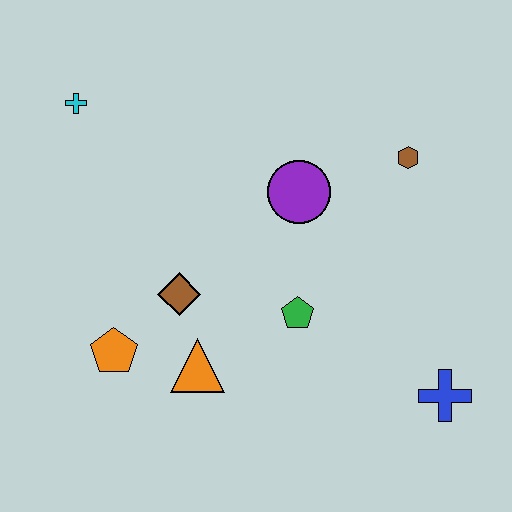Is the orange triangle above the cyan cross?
No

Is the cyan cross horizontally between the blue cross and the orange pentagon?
No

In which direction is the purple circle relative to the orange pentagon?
The purple circle is to the right of the orange pentagon.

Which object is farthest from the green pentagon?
The cyan cross is farthest from the green pentagon.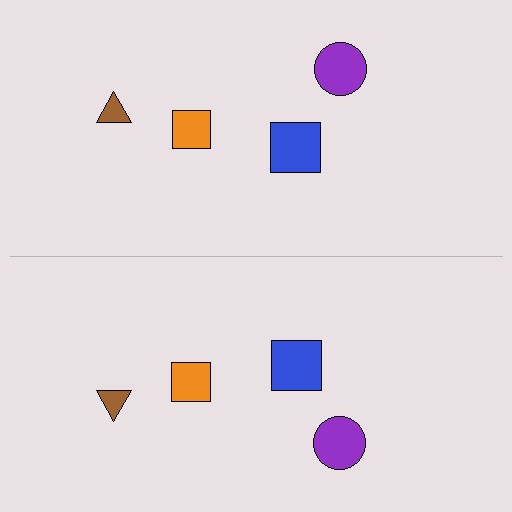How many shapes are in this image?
There are 8 shapes in this image.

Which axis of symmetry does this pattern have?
The pattern has a horizontal axis of symmetry running through the center of the image.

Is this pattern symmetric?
Yes, this pattern has bilateral (reflection) symmetry.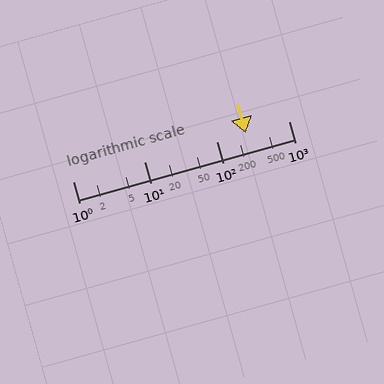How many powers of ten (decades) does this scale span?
The scale spans 3 decades, from 1 to 1000.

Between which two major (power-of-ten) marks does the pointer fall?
The pointer is between 100 and 1000.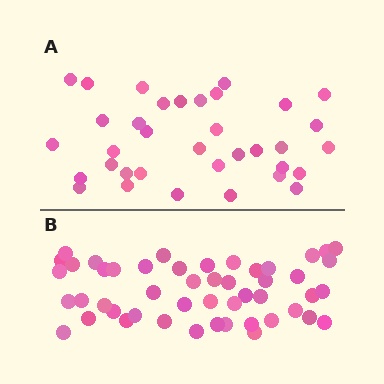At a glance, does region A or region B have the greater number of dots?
Region B (the bottom region) has more dots.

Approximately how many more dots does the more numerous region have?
Region B has approximately 15 more dots than region A.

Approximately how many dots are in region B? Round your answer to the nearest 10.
About 50 dots. (The exact count is 49, which rounds to 50.)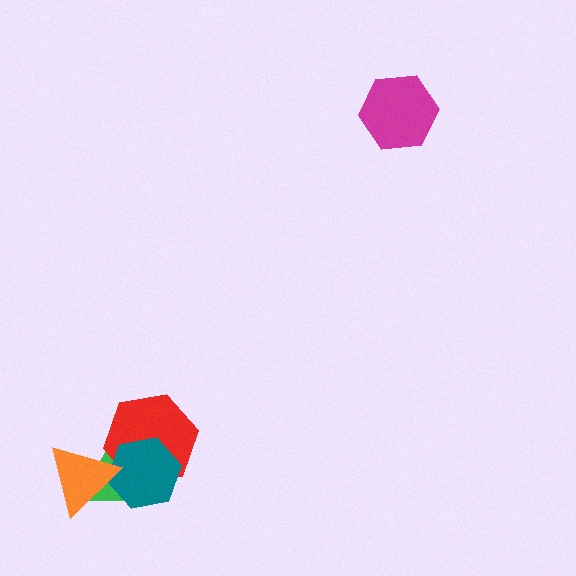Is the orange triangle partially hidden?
No, no other shape covers it.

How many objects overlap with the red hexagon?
3 objects overlap with the red hexagon.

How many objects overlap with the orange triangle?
3 objects overlap with the orange triangle.